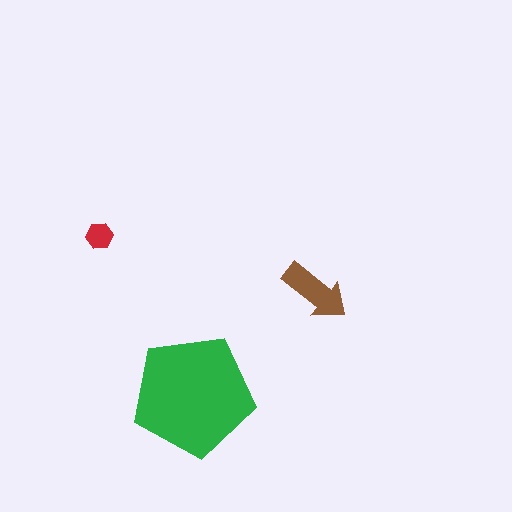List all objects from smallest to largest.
The red hexagon, the brown arrow, the green pentagon.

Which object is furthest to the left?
The red hexagon is leftmost.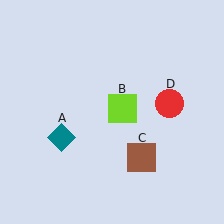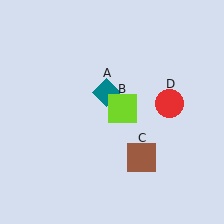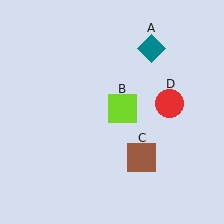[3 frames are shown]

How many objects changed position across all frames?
1 object changed position: teal diamond (object A).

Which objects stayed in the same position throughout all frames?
Lime square (object B) and brown square (object C) and red circle (object D) remained stationary.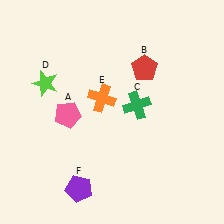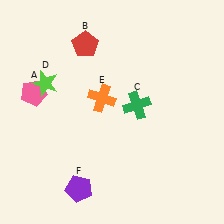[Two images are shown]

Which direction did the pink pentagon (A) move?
The pink pentagon (A) moved left.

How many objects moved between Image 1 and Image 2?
2 objects moved between the two images.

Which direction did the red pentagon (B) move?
The red pentagon (B) moved left.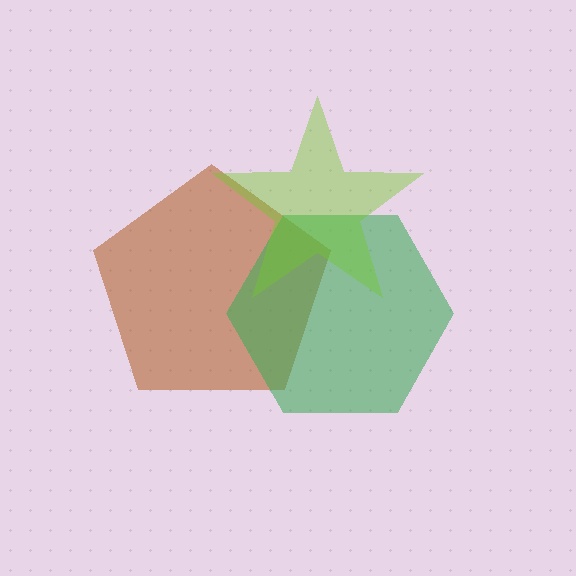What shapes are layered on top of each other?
The layered shapes are: a brown pentagon, a green hexagon, a lime star.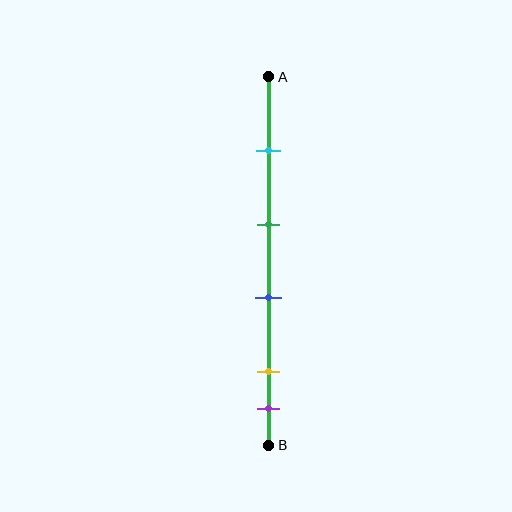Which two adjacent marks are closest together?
The yellow and purple marks are the closest adjacent pair.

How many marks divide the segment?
There are 5 marks dividing the segment.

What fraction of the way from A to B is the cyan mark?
The cyan mark is approximately 20% (0.2) of the way from A to B.